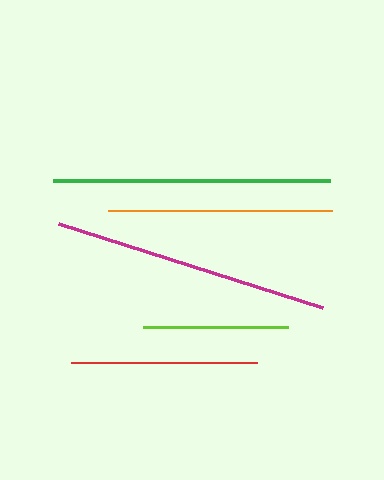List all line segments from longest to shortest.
From longest to shortest: green, magenta, orange, red, lime.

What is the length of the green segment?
The green segment is approximately 277 pixels long.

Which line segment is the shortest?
The lime line is the shortest at approximately 145 pixels.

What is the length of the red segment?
The red segment is approximately 186 pixels long.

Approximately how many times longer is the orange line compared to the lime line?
The orange line is approximately 1.5 times the length of the lime line.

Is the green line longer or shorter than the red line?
The green line is longer than the red line.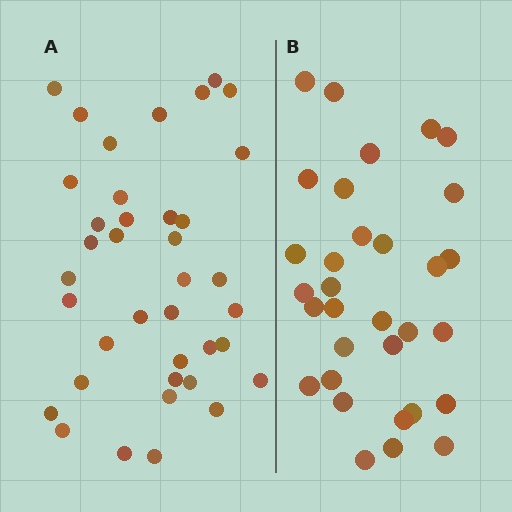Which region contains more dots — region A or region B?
Region A (the left region) has more dots.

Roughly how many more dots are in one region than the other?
Region A has about 6 more dots than region B.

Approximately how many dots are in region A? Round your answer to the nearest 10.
About 40 dots. (The exact count is 38, which rounds to 40.)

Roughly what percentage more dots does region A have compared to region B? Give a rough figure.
About 20% more.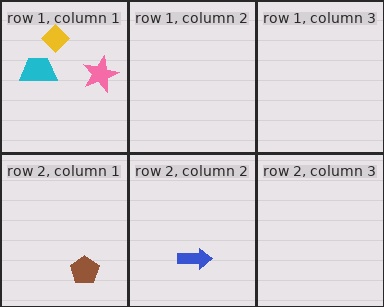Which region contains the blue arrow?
The row 2, column 2 region.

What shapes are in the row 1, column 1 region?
The yellow diamond, the pink star, the cyan trapezoid.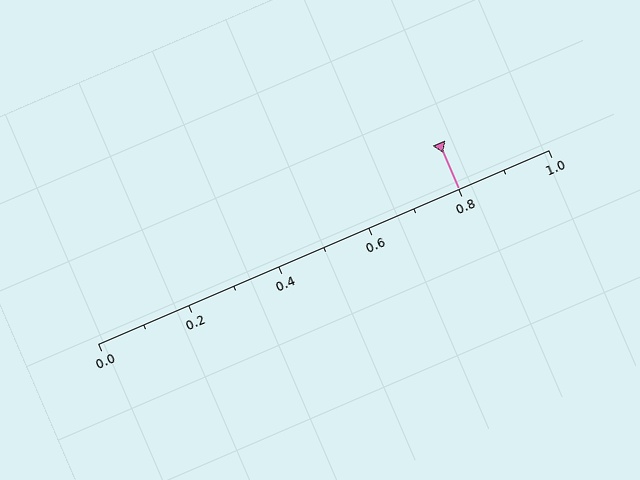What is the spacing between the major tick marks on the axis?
The major ticks are spaced 0.2 apart.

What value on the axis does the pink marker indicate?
The marker indicates approximately 0.8.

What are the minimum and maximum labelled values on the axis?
The axis runs from 0.0 to 1.0.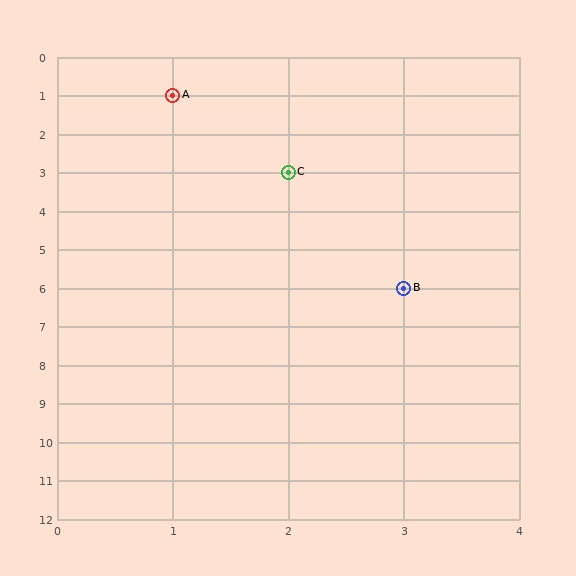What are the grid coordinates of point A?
Point A is at grid coordinates (1, 1).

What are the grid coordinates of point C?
Point C is at grid coordinates (2, 3).